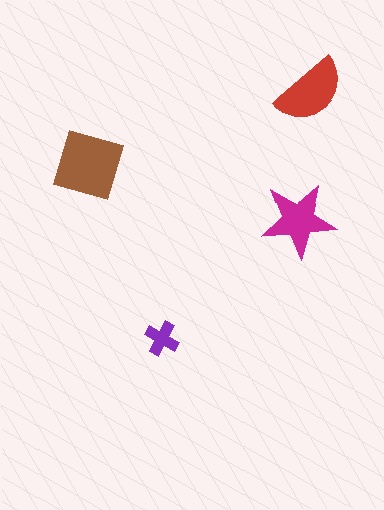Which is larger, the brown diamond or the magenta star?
The brown diamond.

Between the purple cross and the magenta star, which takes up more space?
The magenta star.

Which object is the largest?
The brown diamond.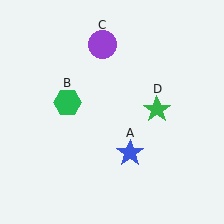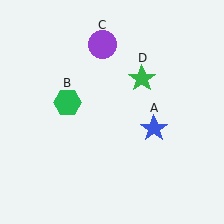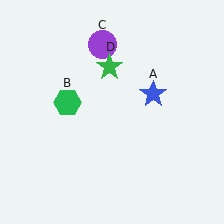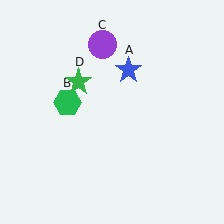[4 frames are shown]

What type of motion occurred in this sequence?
The blue star (object A), green star (object D) rotated counterclockwise around the center of the scene.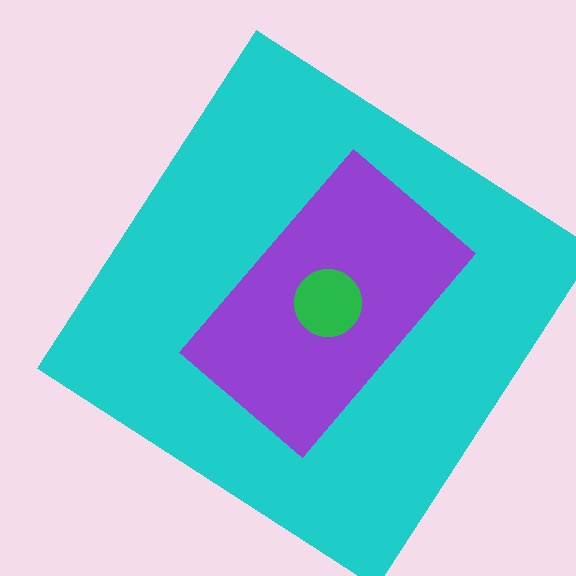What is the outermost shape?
The cyan diamond.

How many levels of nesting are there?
3.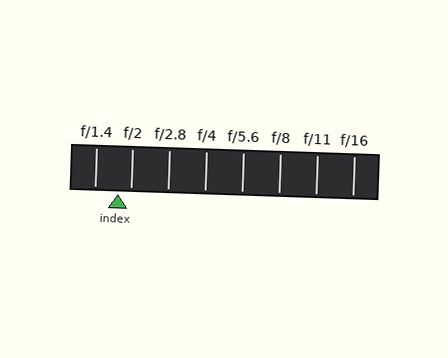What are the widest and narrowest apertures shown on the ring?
The widest aperture shown is f/1.4 and the narrowest is f/16.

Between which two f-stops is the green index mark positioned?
The index mark is between f/1.4 and f/2.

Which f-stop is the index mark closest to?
The index mark is closest to f/2.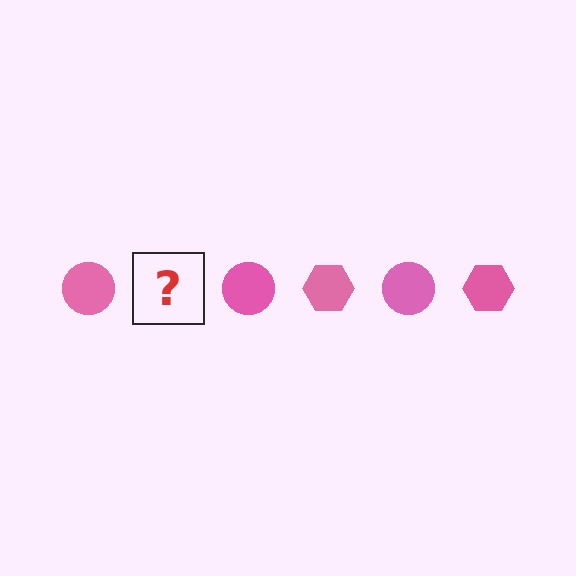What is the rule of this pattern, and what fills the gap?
The rule is that the pattern cycles through circle, hexagon shapes in pink. The gap should be filled with a pink hexagon.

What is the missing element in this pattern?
The missing element is a pink hexagon.